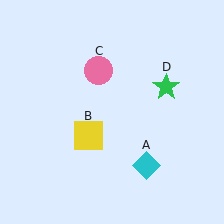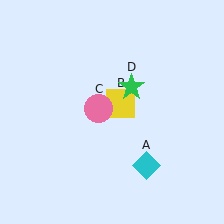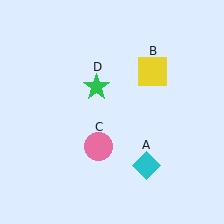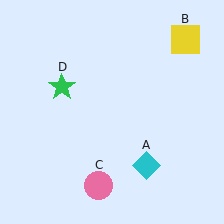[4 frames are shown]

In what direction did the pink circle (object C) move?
The pink circle (object C) moved down.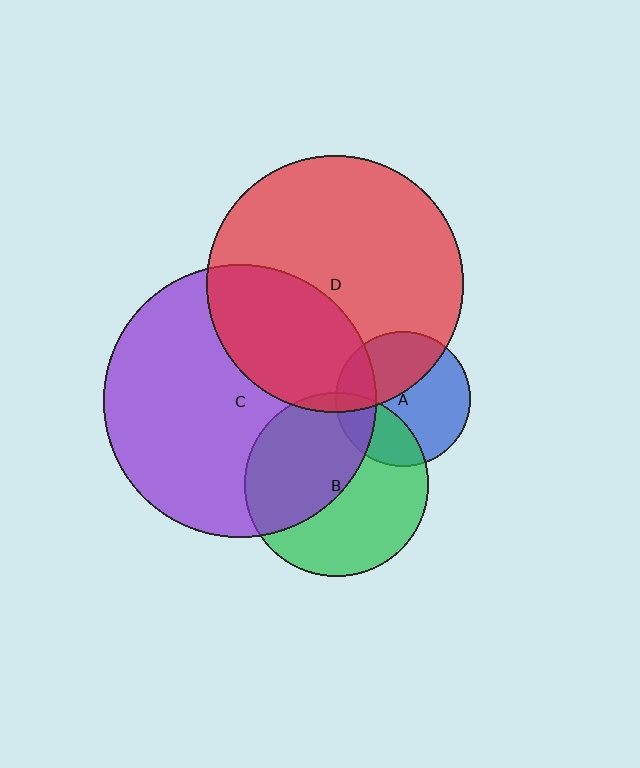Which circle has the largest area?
Circle C (purple).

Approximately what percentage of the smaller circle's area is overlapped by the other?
Approximately 20%.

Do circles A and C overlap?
Yes.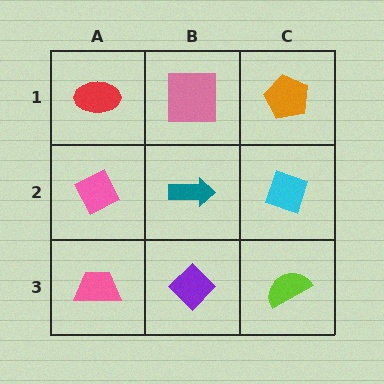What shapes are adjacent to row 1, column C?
A cyan diamond (row 2, column C), a pink square (row 1, column B).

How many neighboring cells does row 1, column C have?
2.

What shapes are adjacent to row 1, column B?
A teal arrow (row 2, column B), a red ellipse (row 1, column A), an orange pentagon (row 1, column C).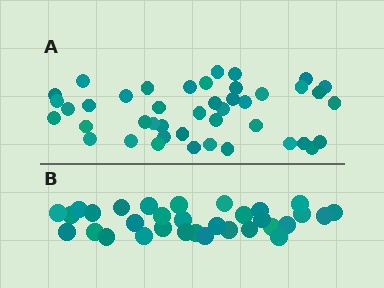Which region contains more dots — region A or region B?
Region A (the top region) has more dots.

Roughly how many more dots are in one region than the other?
Region A has roughly 12 or so more dots than region B.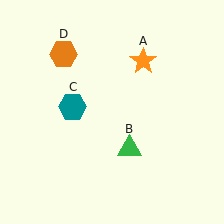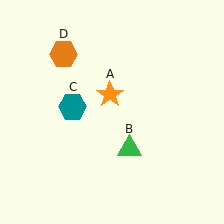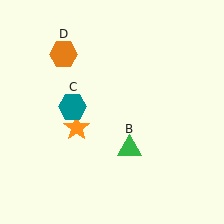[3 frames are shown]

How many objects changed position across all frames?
1 object changed position: orange star (object A).